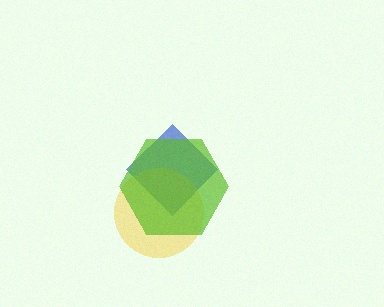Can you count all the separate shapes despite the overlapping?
Yes, there are 3 separate shapes.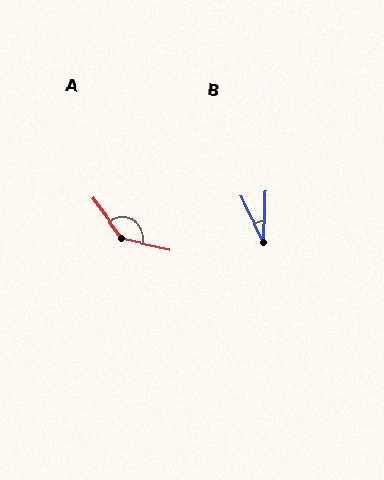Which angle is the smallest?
B, at approximately 28 degrees.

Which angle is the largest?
A, at approximately 139 degrees.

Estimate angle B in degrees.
Approximately 28 degrees.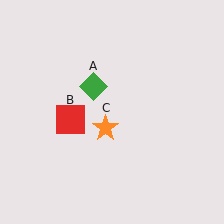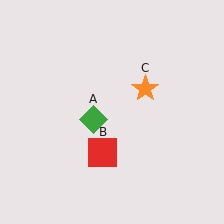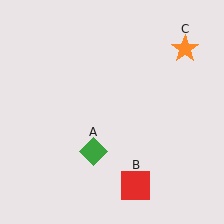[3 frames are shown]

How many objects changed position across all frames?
3 objects changed position: green diamond (object A), red square (object B), orange star (object C).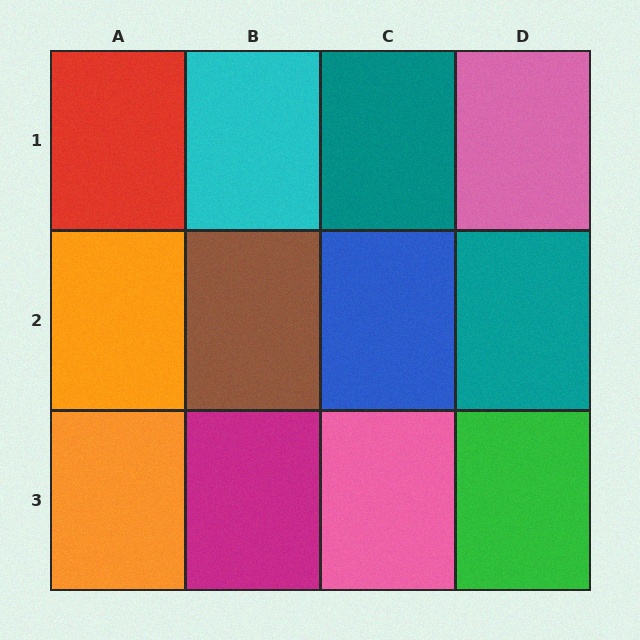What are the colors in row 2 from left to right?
Orange, brown, blue, teal.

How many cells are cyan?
1 cell is cyan.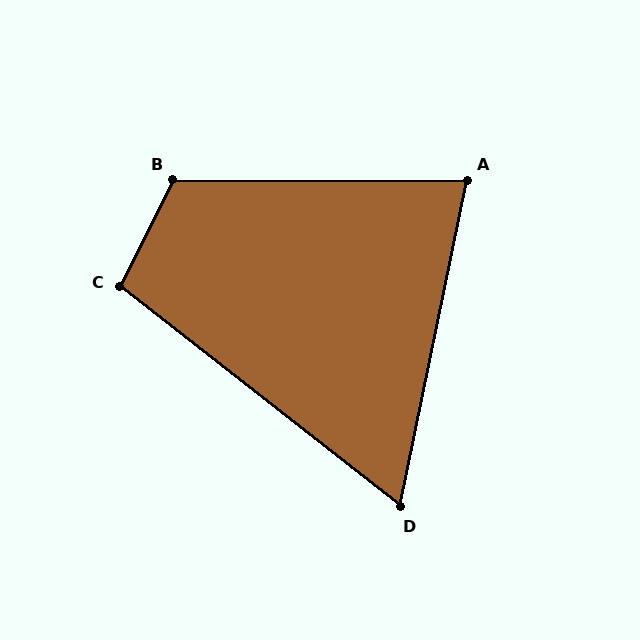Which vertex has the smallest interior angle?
D, at approximately 64 degrees.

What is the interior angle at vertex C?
Approximately 102 degrees (obtuse).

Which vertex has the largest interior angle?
B, at approximately 116 degrees.